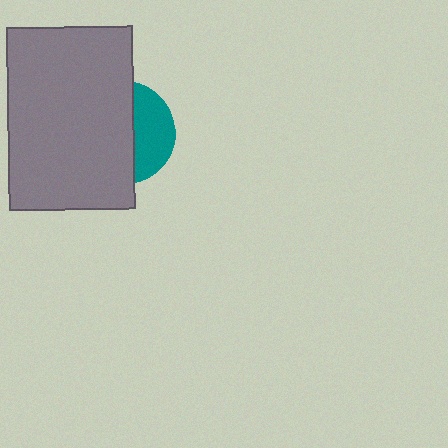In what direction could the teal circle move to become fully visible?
The teal circle could move right. That would shift it out from behind the gray rectangle entirely.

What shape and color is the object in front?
The object in front is a gray rectangle.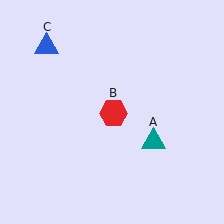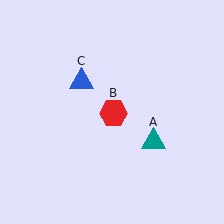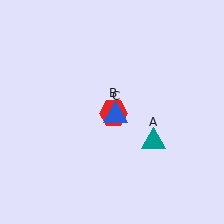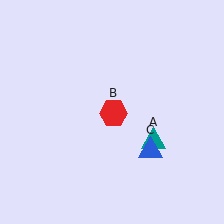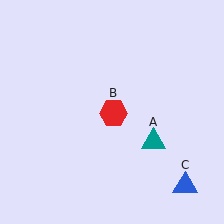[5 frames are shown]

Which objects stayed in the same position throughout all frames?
Teal triangle (object A) and red hexagon (object B) remained stationary.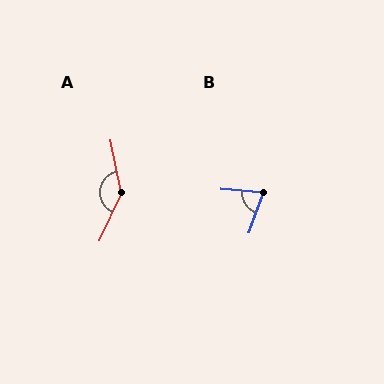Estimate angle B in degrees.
Approximately 76 degrees.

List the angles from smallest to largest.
B (76°), A (144°).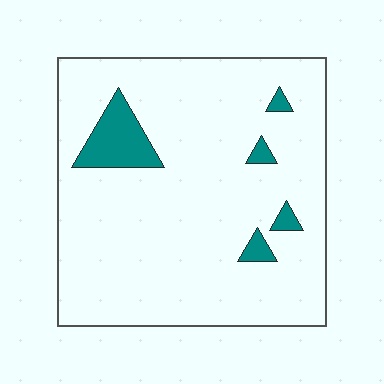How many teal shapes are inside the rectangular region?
5.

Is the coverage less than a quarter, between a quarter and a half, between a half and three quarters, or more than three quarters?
Less than a quarter.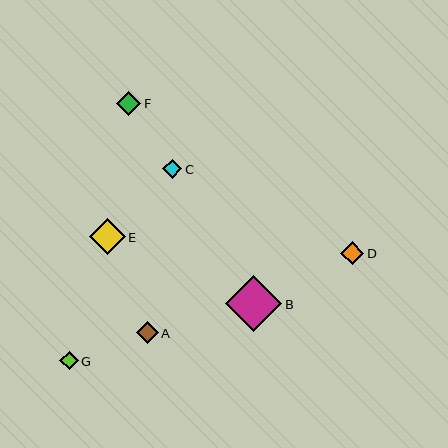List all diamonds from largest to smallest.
From largest to smallest: B, E, F, D, A, C, G.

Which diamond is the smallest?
Diamond G is the smallest with a size of approximately 18 pixels.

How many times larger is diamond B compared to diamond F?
Diamond B is approximately 2.4 times the size of diamond F.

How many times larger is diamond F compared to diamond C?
Diamond F is approximately 1.2 times the size of diamond C.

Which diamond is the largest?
Diamond B is the largest with a size of approximately 56 pixels.